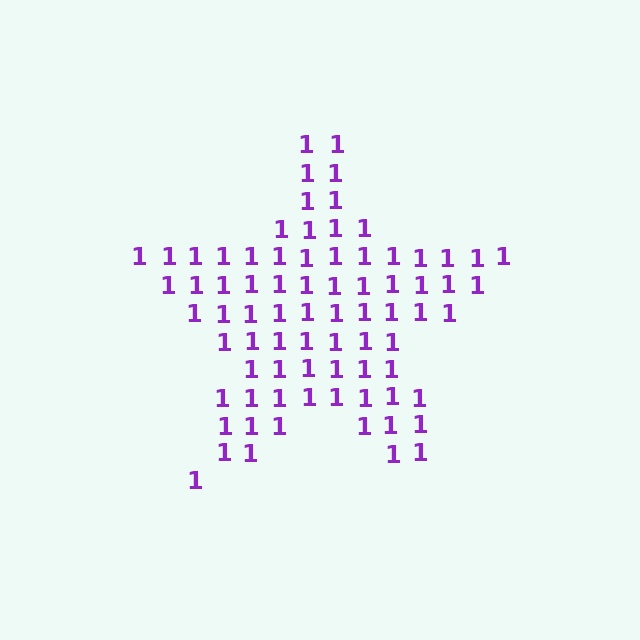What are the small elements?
The small elements are digit 1's.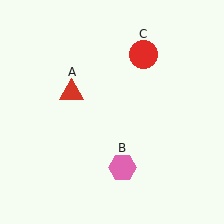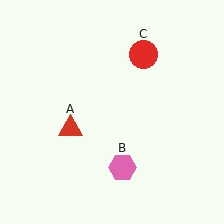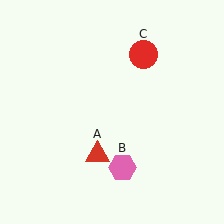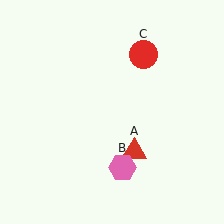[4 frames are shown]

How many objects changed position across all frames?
1 object changed position: red triangle (object A).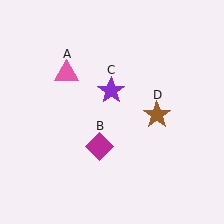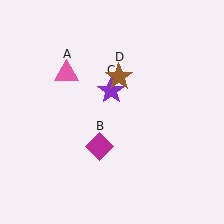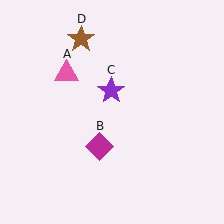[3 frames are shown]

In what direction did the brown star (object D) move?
The brown star (object D) moved up and to the left.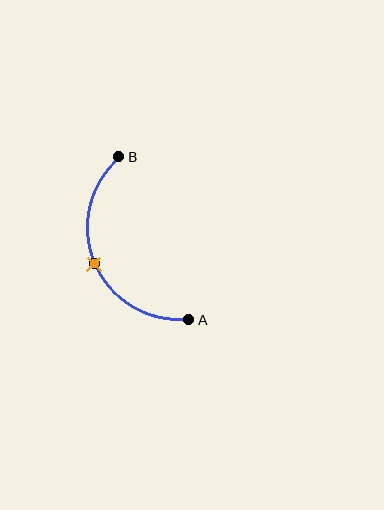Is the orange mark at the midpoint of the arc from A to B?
Yes. The orange mark lies on the arc at equal arc-length from both A and B — it is the arc midpoint.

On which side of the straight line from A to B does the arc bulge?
The arc bulges to the left of the straight line connecting A and B.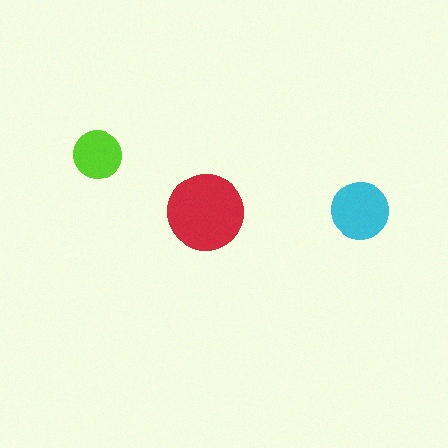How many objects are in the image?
There are 3 objects in the image.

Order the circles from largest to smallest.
the red one, the cyan one, the lime one.